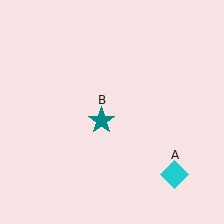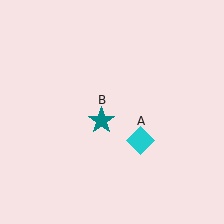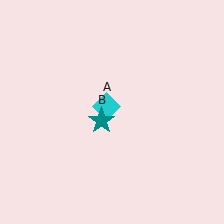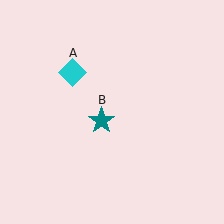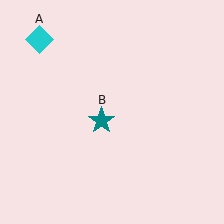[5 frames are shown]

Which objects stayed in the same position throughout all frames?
Teal star (object B) remained stationary.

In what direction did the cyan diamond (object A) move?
The cyan diamond (object A) moved up and to the left.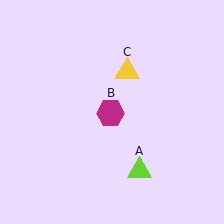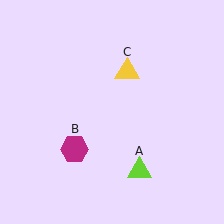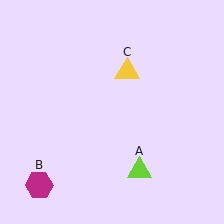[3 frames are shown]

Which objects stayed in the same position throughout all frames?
Lime triangle (object A) and yellow triangle (object C) remained stationary.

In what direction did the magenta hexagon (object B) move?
The magenta hexagon (object B) moved down and to the left.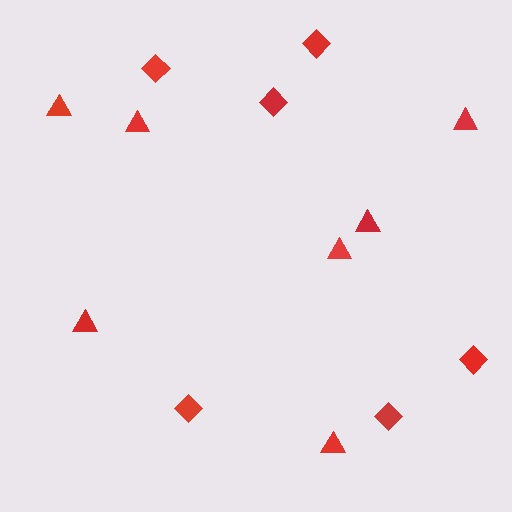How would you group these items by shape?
There are 2 groups: one group of triangles (7) and one group of diamonds (6).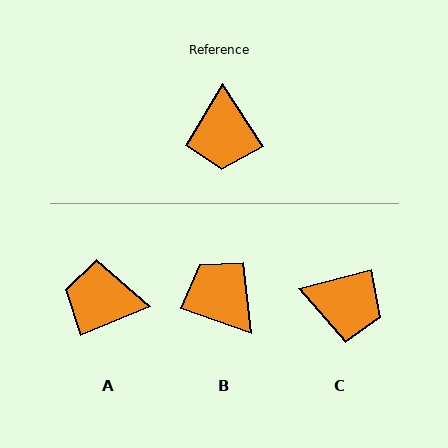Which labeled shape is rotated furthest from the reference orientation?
B, about 143 degrees away.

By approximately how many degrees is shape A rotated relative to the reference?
Approximately 101 degrees clockwise.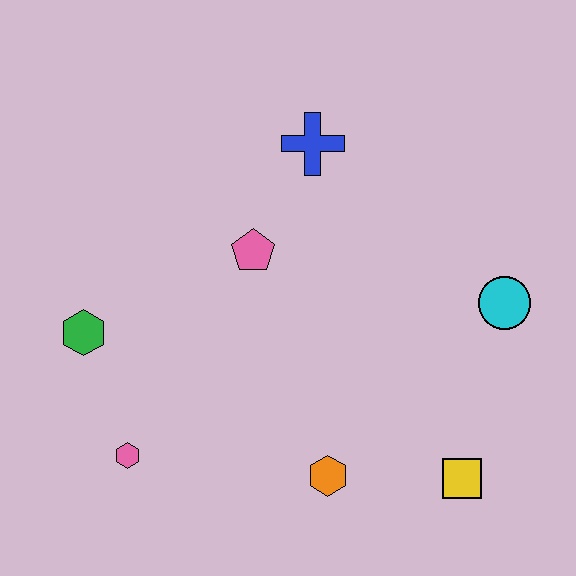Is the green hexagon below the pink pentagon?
Yes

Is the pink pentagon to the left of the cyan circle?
Yes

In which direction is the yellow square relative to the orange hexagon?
The yellow square is to the right of the orange hexagon.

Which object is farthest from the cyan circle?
The green hexagon is farthest from the cyan circle.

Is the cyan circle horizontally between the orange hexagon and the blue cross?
No